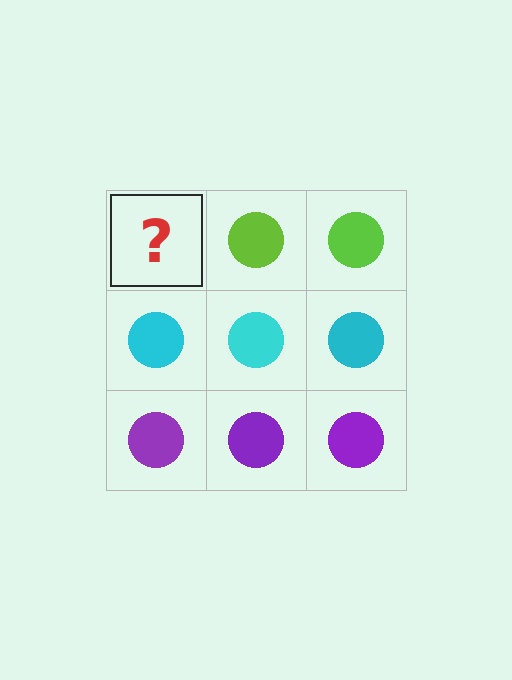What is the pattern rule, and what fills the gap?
The rule is that each row has a consistent color. The gap should be filled with a lime circle.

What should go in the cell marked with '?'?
The missing cell should contain a lime circle.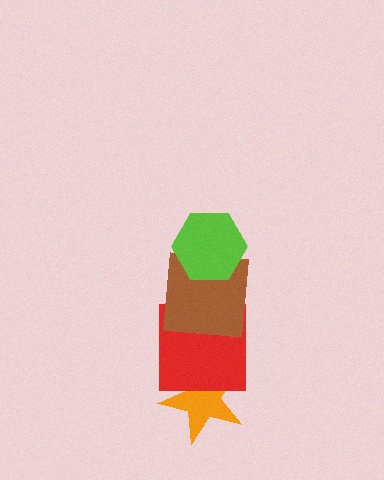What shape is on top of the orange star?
The red square is on top of the orange star.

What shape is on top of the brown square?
The lime hexagon is on top of the brown square.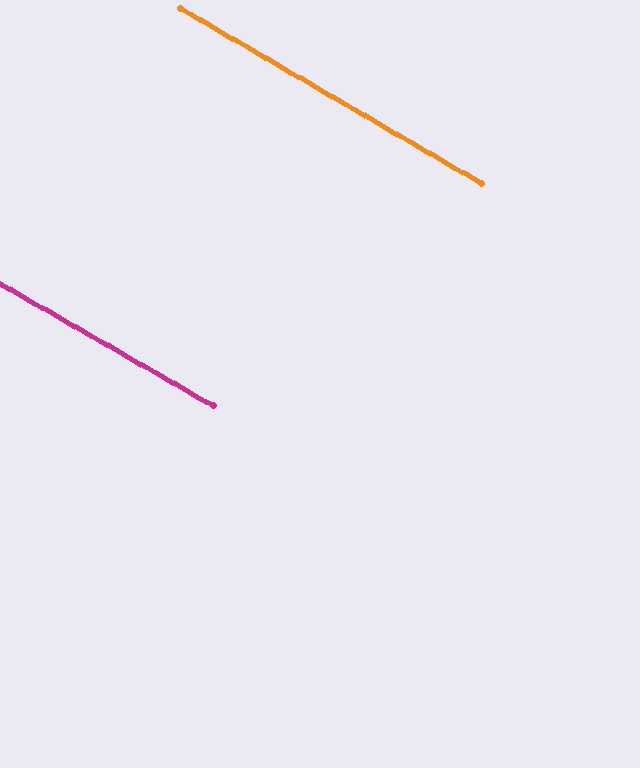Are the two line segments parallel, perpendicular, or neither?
Parallel — their directions differ by only 0.4°.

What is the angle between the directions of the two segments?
Approximately 0 degrees.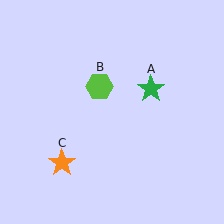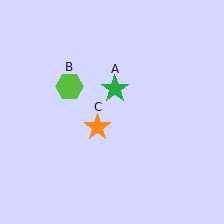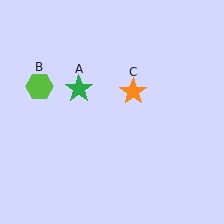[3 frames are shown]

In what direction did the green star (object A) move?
The green star (object A) moved left.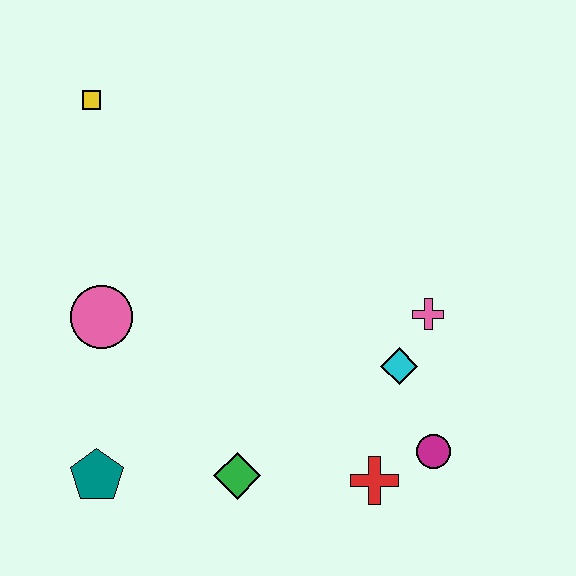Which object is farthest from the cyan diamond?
The yellow square is farthest from the cyan diamond.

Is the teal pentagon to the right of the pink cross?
No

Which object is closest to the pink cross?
The cyan diamond is closest to the pink cross.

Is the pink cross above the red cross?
Yes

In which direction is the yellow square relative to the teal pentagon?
The yellow square is above the teal pentagon.